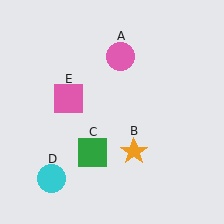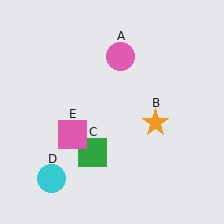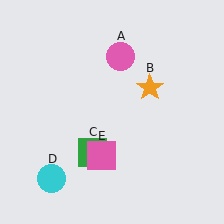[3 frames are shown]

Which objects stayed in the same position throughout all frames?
Pink circle (object A) and green square (object C) and cyan circle (object D) remained stationary.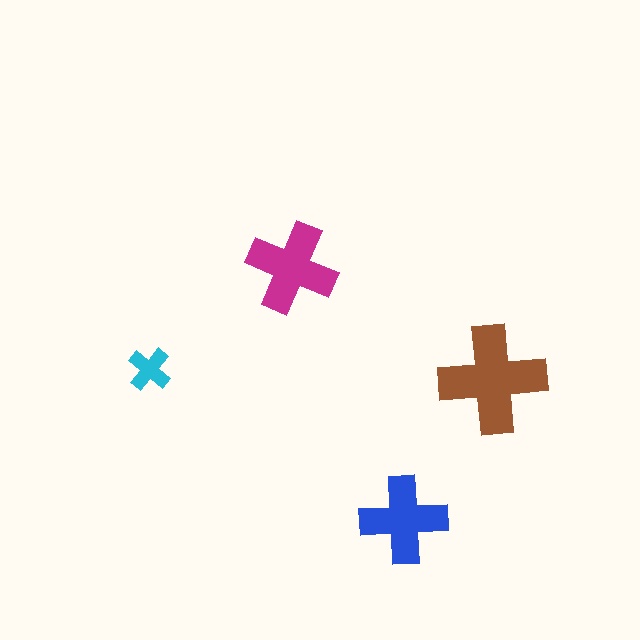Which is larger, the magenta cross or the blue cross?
The magenta one.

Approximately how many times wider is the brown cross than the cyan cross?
About 2.5 times wider.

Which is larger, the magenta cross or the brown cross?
The brown one.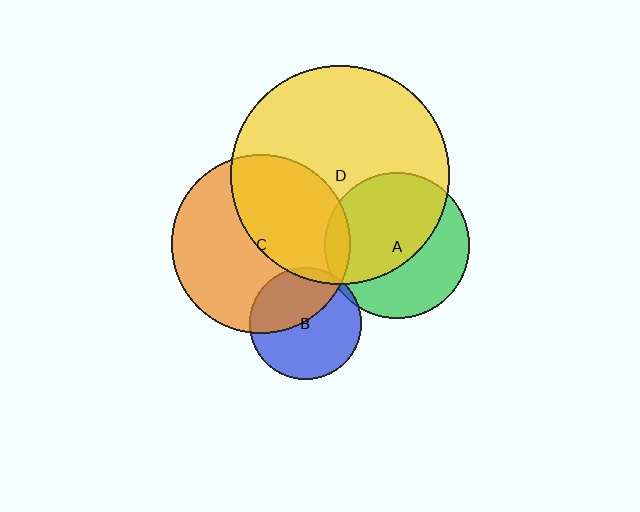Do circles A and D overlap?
Yes.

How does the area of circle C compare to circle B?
Approximately 2.5 times.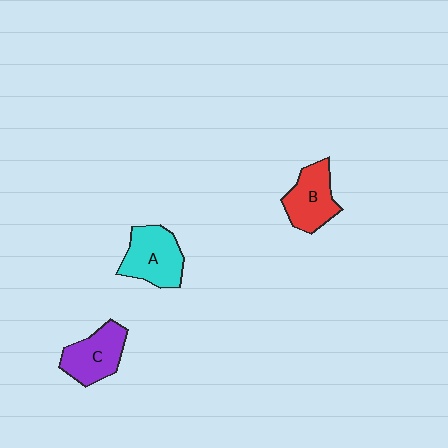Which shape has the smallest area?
Shape B (red).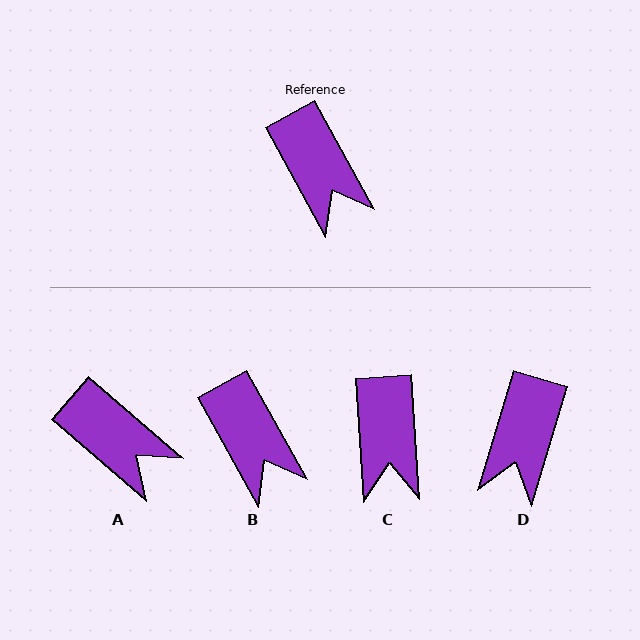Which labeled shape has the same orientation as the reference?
B.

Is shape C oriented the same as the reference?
No, it is off by about 25 degrees.